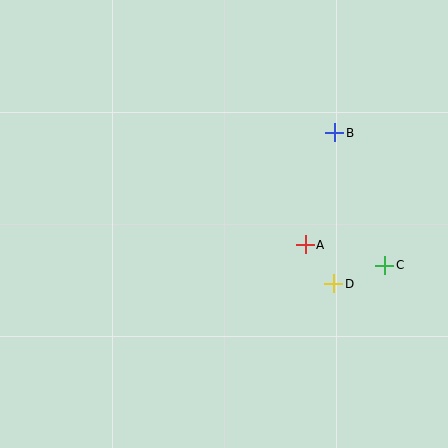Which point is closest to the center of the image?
Point A at (305, 245) is closest to the center.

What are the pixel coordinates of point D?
Point D is at (334, 284).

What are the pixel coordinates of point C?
Point C is at (384, 265).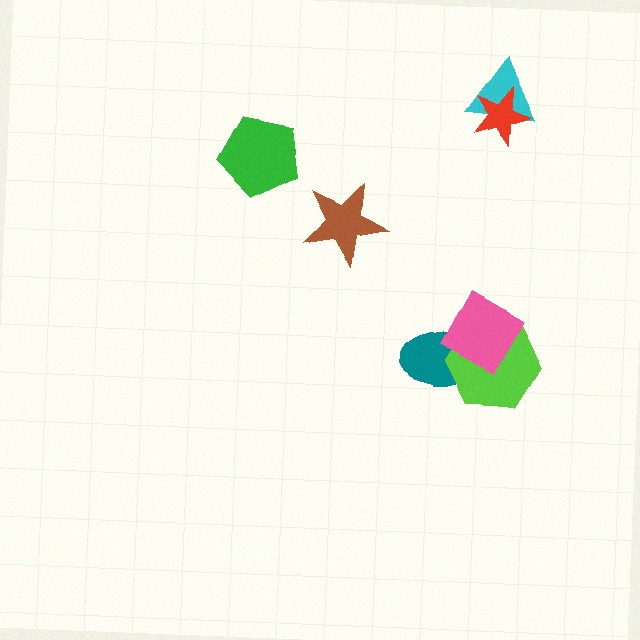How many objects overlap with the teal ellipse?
2 objects overlap with the teal ellipse.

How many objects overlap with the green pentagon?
0 objects overlap with the green pentagon.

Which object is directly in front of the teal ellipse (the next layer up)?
The lime hexagon is directly in front of the teal ellipse.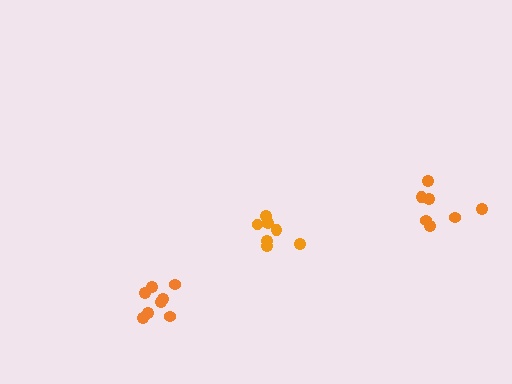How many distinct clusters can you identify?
There are 3 distinct clusters.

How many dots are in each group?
Group 1: 7 dots, Group 2: 7 dots, Group 3: 8 dots (22 total).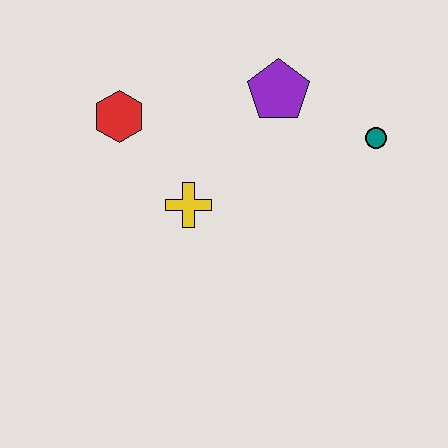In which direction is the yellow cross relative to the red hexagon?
The yellow cross is below the red hexagon.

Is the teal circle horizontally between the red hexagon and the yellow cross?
No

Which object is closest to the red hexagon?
The yellow cross is closest to the red hexagon.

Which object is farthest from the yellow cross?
The teal circle is farthest from the yellow cross.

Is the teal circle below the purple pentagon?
Yes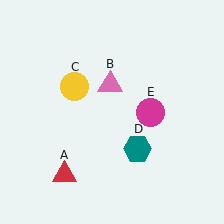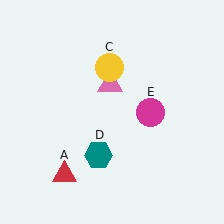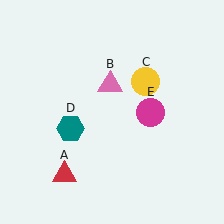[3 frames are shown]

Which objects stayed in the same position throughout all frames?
Red triangle (object A) and pink triangle (object B) and magenta circle (object E) remained stationary.